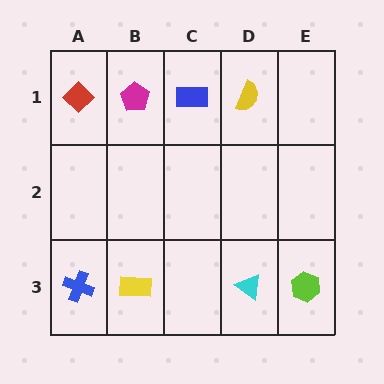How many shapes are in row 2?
0 shapes.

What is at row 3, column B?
A yellow rectangle.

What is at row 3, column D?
A cyan triangle.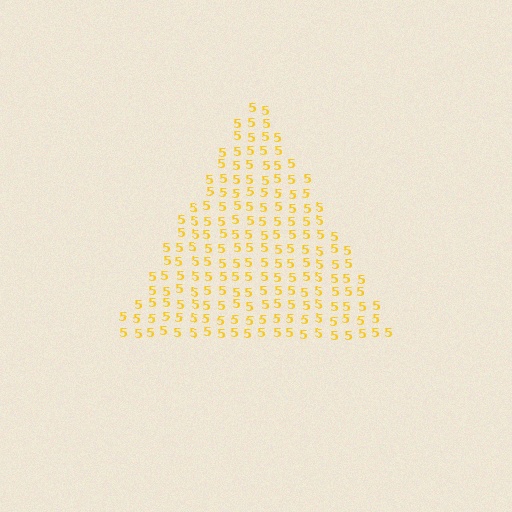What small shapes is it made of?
It is made of small digit 5's.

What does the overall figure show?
The overall figure shows a triangle.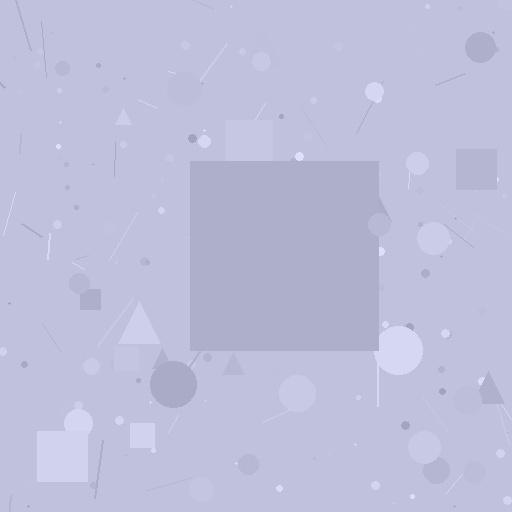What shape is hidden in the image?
A square is hidden in the image.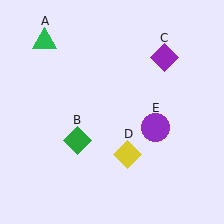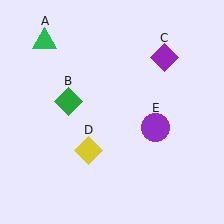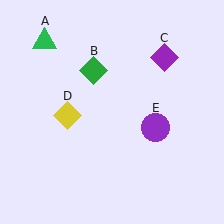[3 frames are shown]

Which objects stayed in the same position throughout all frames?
Green triangle (object A) and purple diamond (object C) and purple circle (object E) remained stationary.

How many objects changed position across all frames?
2 objects changed position: green diamond (object B), yellow diamond (object D).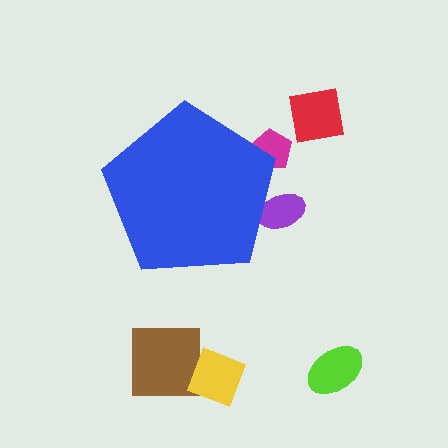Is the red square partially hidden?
No, the red square is fully visible.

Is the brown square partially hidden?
No, the brown square is fully visible.